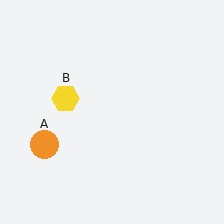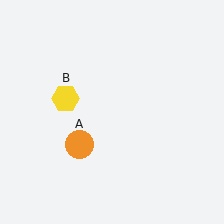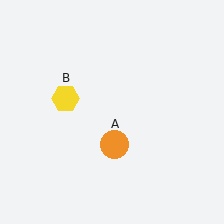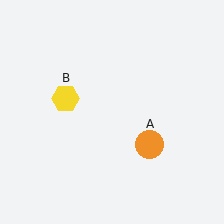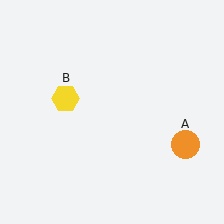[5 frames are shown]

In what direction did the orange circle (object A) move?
The orange circle (object A) moved right.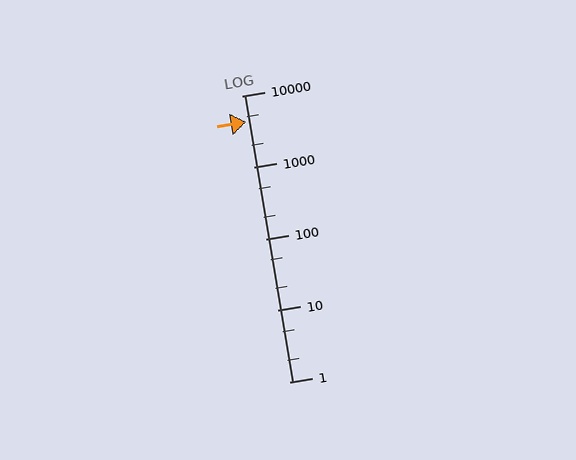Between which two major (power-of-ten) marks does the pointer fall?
The pointer is between 1000 and 10000.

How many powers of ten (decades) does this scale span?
The scale spans 4 decades, from 1 to 10000.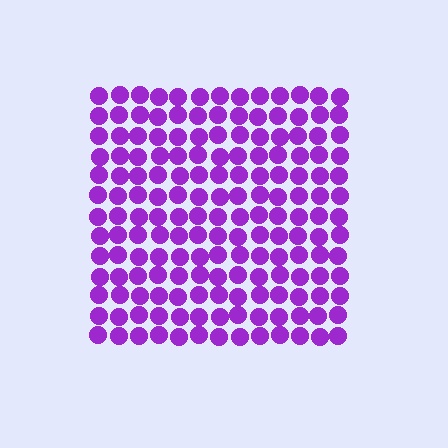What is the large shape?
The large shape is a square.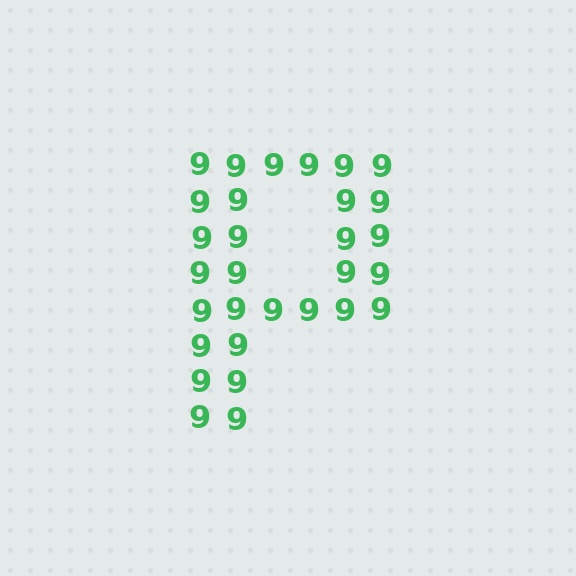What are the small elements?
The small elements are digit 9's.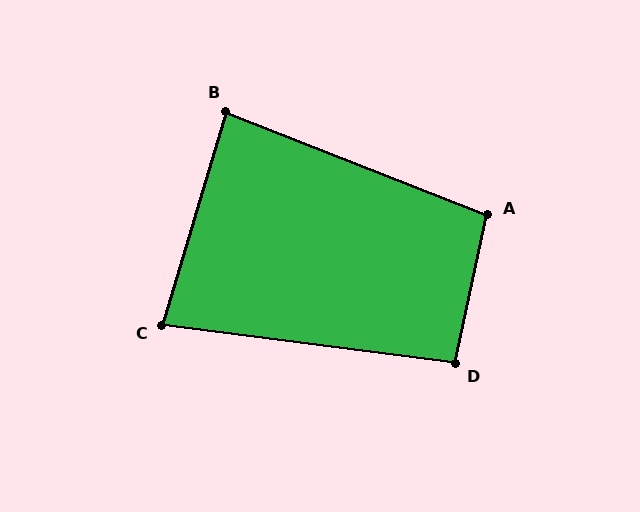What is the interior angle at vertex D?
Approximately 95 degrees (approximately right).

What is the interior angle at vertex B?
Approximately 85 degrees (approximately right).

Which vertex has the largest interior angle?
A, at approximately 99 degrees.